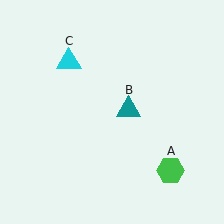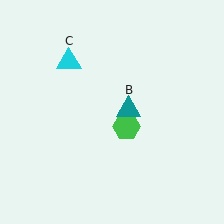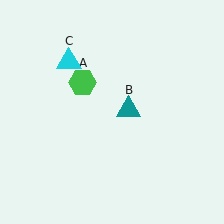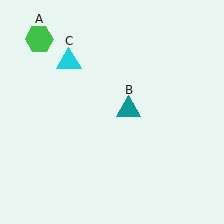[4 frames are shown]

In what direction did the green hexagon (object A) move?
The green hexagon (object A) moved up and to the left.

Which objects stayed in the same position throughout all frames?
Teal triangle (object B) and cyan triangle (object C) remained stationary.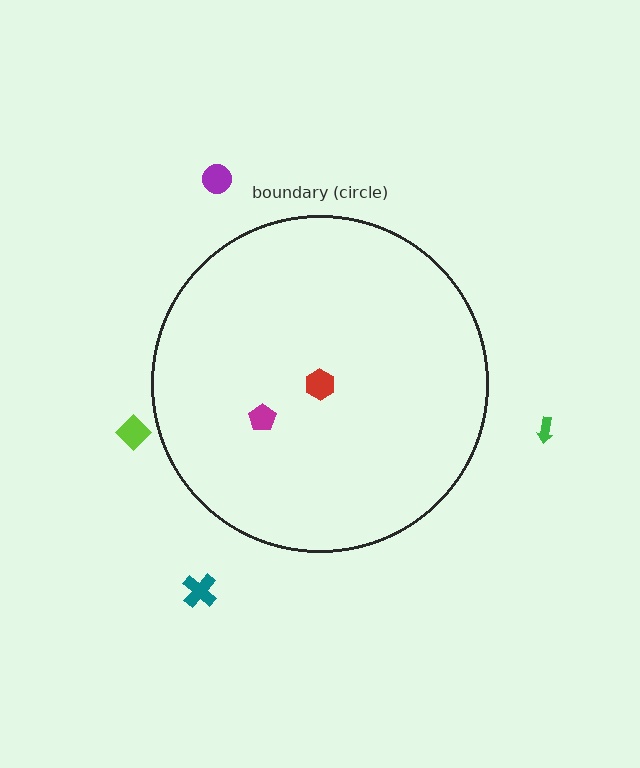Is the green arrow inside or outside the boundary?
Outside.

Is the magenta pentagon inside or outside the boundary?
Inside.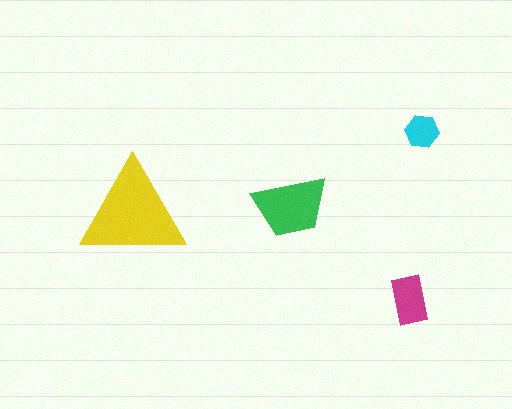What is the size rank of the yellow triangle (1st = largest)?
1st.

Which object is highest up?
The cyan hexagon is topmost.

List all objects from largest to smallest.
The yellow triangle, the green trapezoid, the magenta rectangle, the cyan hexagon.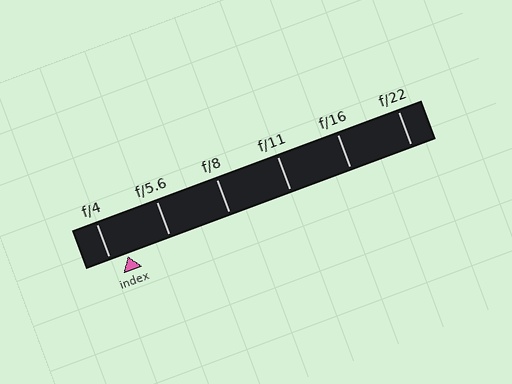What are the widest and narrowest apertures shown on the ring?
The widest aperture shown is f/4 and the narrowest is f/22.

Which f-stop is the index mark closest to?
The index mark is closest to f/4.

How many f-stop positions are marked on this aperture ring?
There are 6 f-stop positions marked.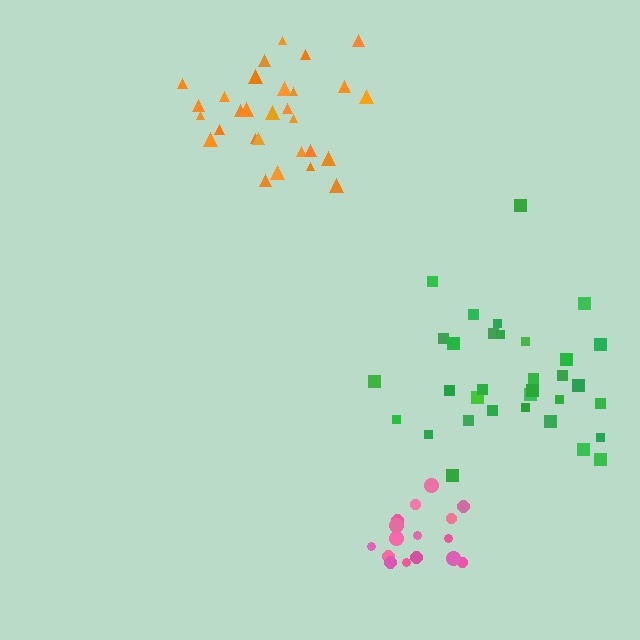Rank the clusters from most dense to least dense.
pink, orange, green.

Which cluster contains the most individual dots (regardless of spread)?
Green (33).